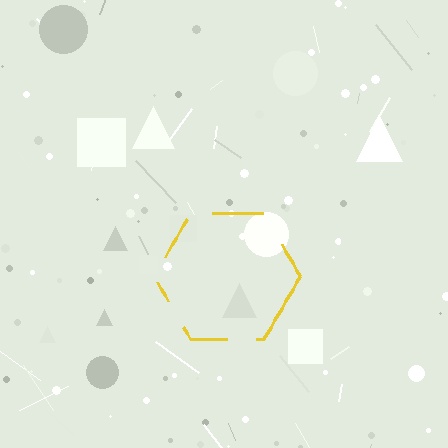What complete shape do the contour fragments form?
The contour fragments form a hexagon.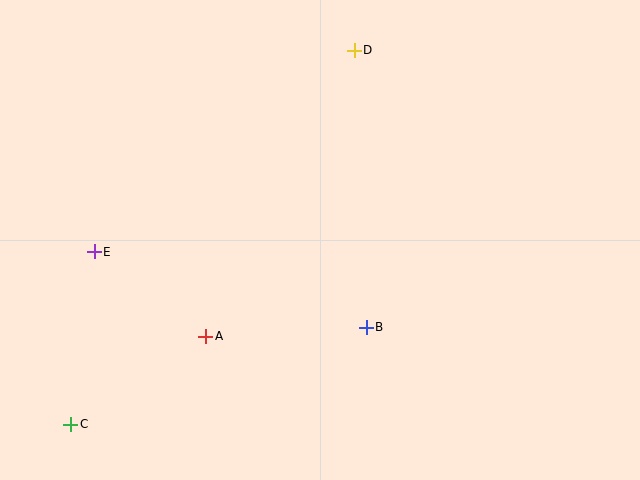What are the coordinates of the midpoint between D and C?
The midpoint between D and C is at (212, 237).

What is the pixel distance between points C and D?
The distance between C and D is 469 pixels.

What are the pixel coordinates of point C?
Point C is at (71, 424).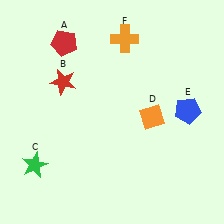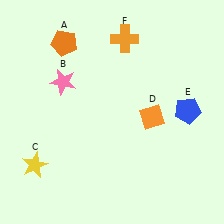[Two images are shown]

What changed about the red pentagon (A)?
In Image 1, A is red. In Image 2, it changed to orange.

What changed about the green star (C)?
In Image 1, C is green. In Image 2, it changed to yellow.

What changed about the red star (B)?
In Image 1, B is red. In Image 2, it changed to pink.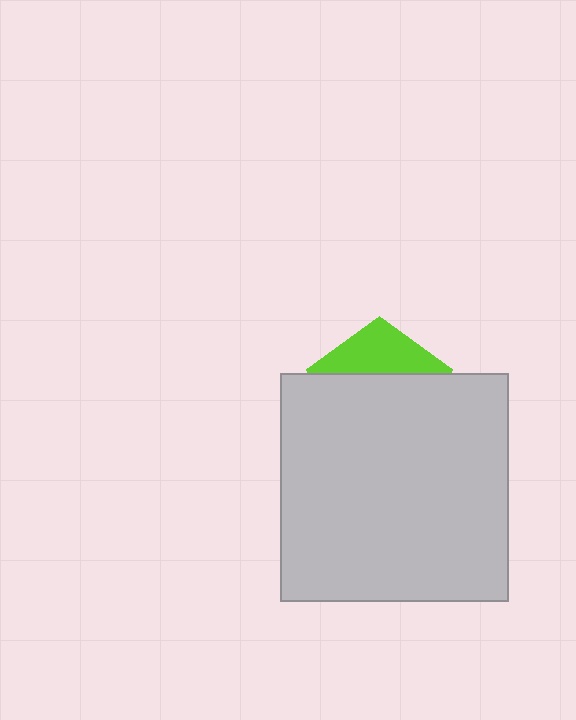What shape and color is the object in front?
The object in front is a light gray square.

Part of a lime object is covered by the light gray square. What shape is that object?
It is a pentagon.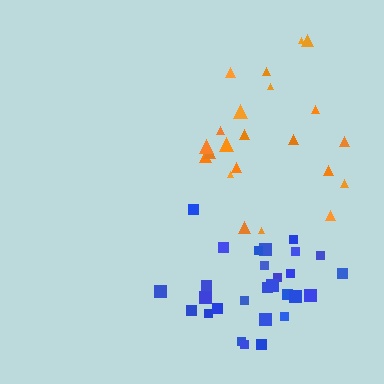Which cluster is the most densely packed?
Blue.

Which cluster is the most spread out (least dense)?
Orange.